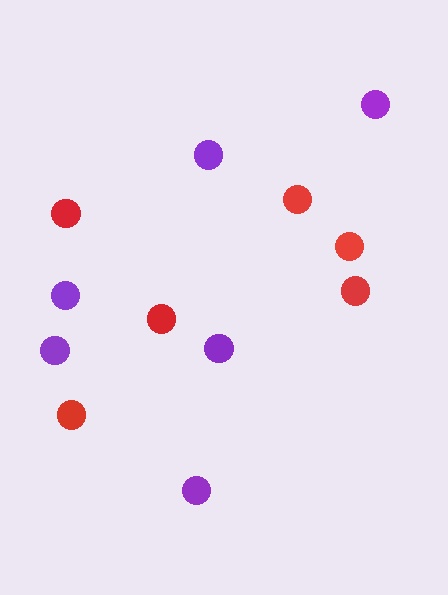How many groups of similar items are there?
There are 2 groups: one group of purple circles (6) and one group of red circles (6).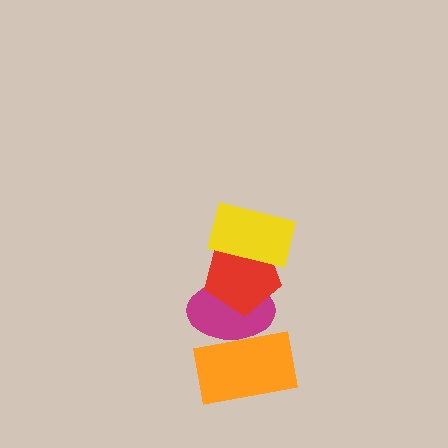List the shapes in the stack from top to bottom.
From top to bottom: the yellow rectangle, the red pentagon, the magenta ellipse, the orange rectangle.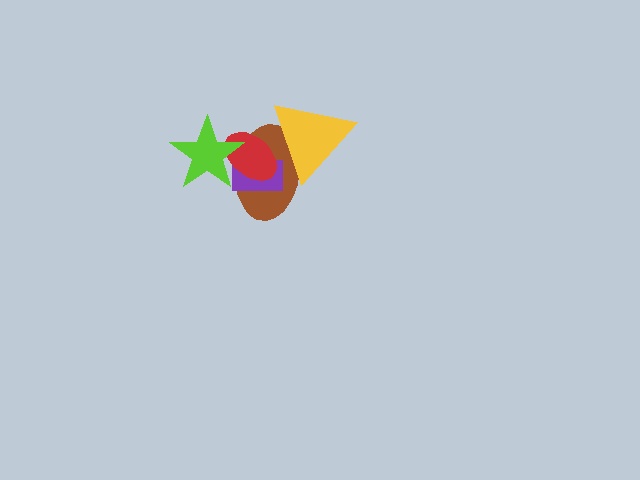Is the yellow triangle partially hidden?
Yes, it is partially covered by another shape.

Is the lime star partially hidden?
No, no other shape covers it.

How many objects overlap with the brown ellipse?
4 objects overlap with the brown ellipse.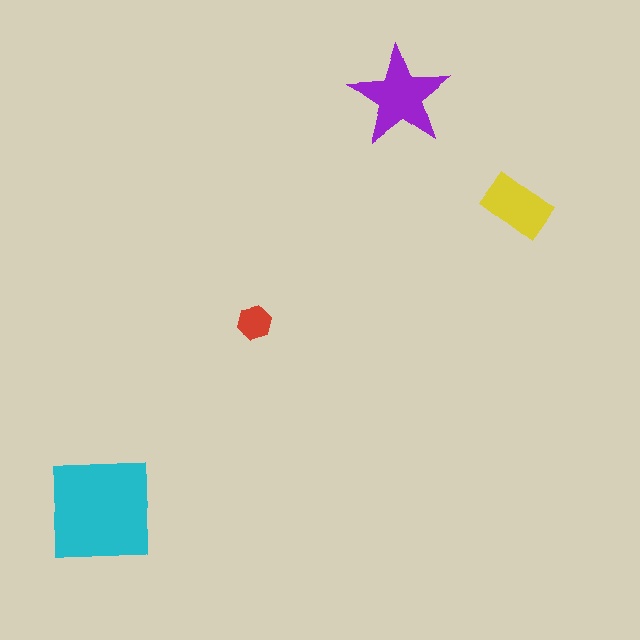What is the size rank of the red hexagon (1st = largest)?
4th.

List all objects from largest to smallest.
The cyan square, the purple star, the yellow rectangle, the red hexagon.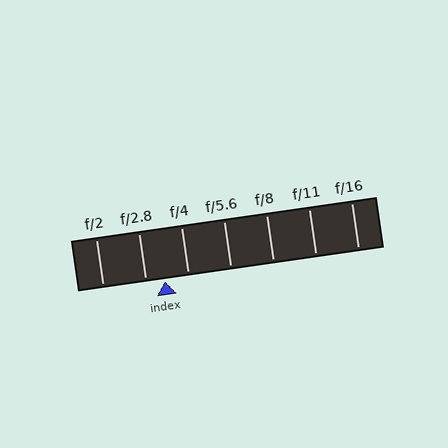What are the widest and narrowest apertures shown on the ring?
The widest aperture shown is f/2 and the narrowest is f/16.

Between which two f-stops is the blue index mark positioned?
The index mark is between f/2.8 and f/4.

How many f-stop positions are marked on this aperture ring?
There are 7 f-stop positions marked.